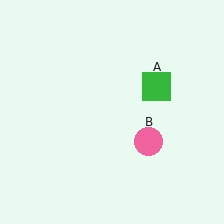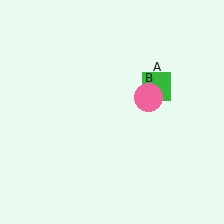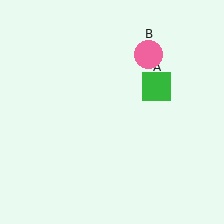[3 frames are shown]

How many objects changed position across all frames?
1 object changed position: pink circle (object B).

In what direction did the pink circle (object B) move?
The pink circle (object B) moved up.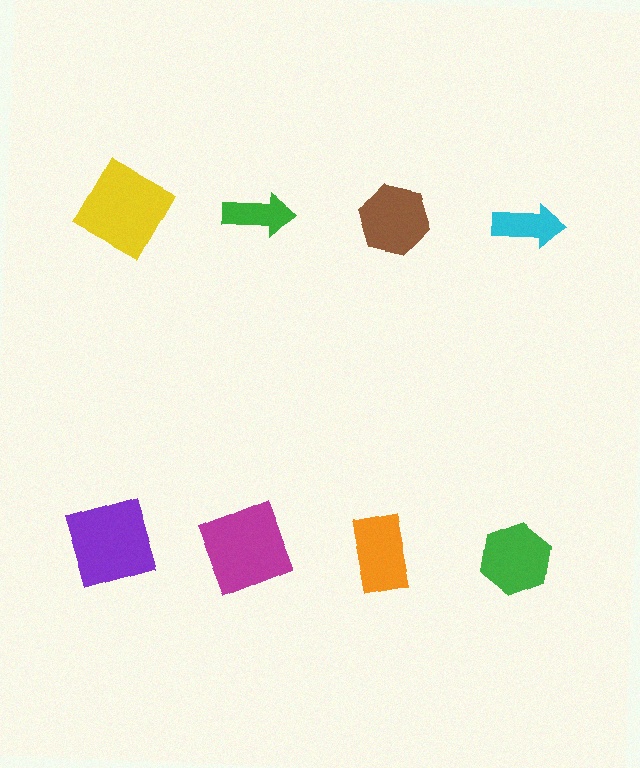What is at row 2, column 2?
A magenta square.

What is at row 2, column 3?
An orange rectangle.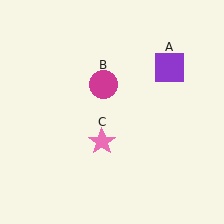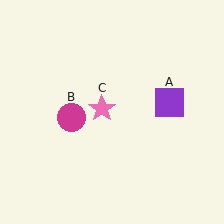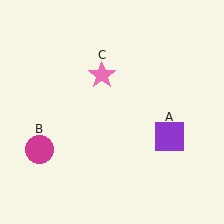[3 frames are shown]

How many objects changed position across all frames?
3 objects changed position: purple square (object A), magenta circle (object B), pink star (object C).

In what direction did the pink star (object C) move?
The pink star (object C) moved up.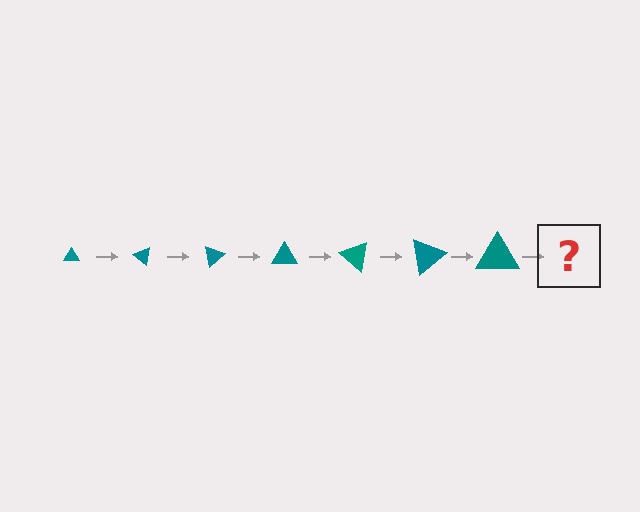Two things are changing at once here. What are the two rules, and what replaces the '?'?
The two rules are that the triangle grows larger each step and it rotates 40 degrees each step. The '?' should be a triangle, larger than the previous one and rotated 280 degrees from the start.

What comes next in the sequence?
The next element should be a triangle, larger than the previous one and rotated 280 degrees from the start.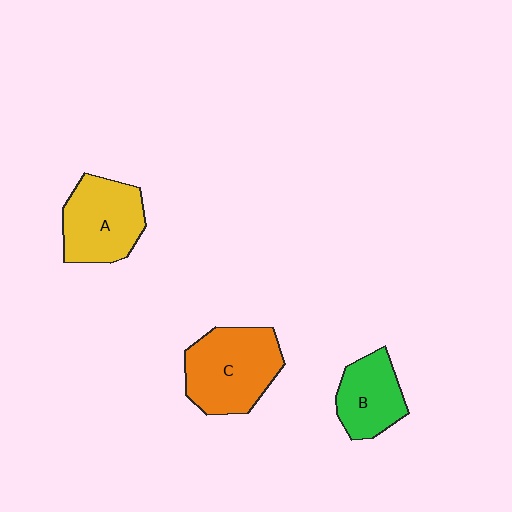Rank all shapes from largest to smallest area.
From largest to smallest: C (orange), A (yellow), B (green).